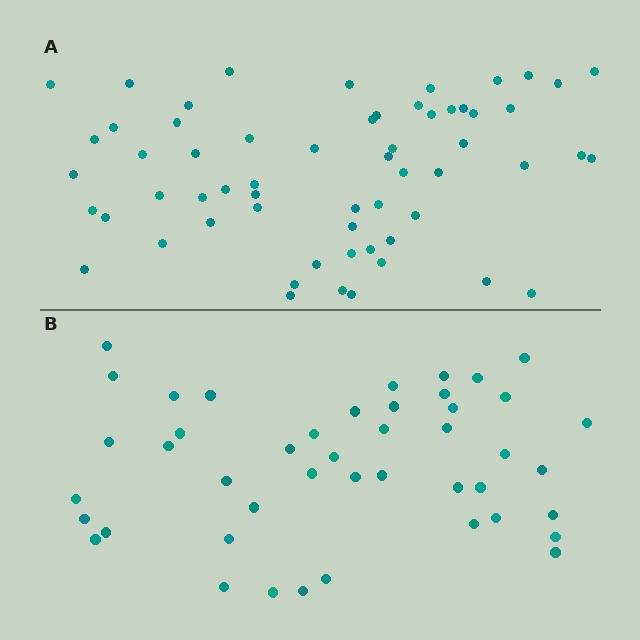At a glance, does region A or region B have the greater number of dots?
Region A (the top region) has more dots.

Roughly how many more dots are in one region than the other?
Region A has approximately 15 more dots than region B.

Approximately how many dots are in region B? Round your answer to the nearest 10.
About 40 dots. (The exact count is 45, which rounds to 40.)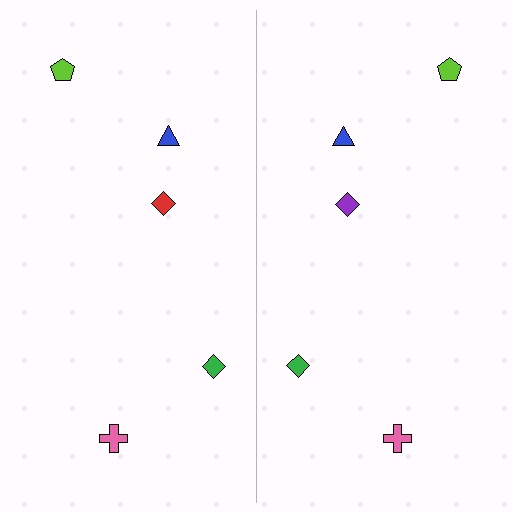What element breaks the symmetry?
The purple diamond on the right side breaks the symmetry — its mirror counterpart is red.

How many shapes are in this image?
There are 10 shapes in this image.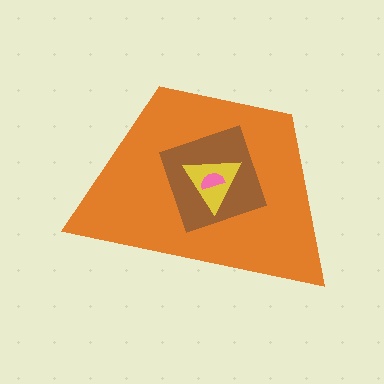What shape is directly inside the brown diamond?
The yellow triangle.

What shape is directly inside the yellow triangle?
The pink semicircle.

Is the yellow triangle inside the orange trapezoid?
Yes.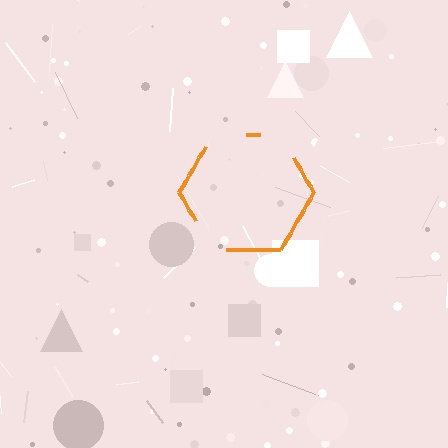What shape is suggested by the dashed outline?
The dashed outline suggests a hexagon.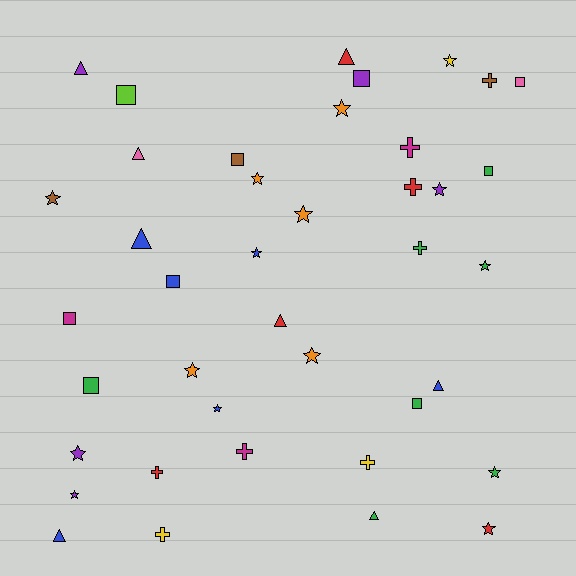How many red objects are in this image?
There are 5 red objects.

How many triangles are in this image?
There are 8 triangles.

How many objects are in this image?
There are 40 objects.